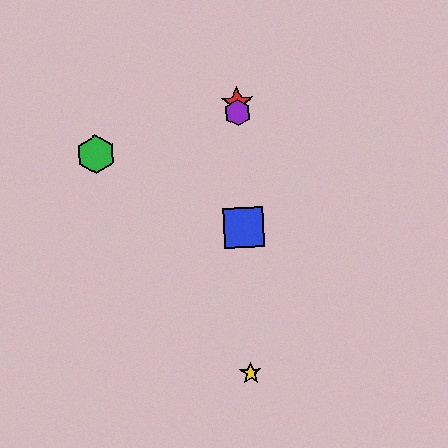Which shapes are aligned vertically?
The red star, the blue square, the yellow star, the purple hexagon are aligned vertically.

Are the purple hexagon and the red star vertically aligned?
Yes, both are at x≈238.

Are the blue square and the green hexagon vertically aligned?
No, the blue square is at x≈243 and the green hexagon is at x≈96.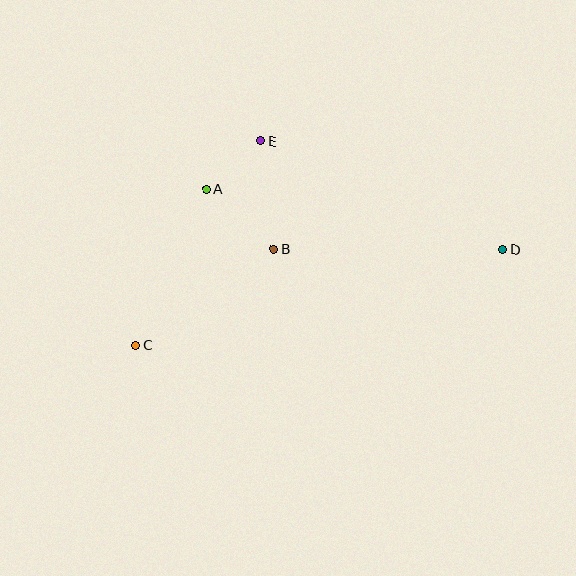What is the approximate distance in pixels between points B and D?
The distance between B and D is approximately 229 pixels.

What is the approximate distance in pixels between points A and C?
The distance between A and C is approximately 171 pixels.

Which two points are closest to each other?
Points A and E are closest to each other.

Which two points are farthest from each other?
Points C and D are farthest from each other.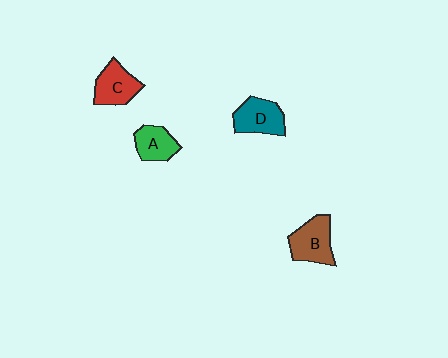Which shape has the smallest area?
Shape A (green).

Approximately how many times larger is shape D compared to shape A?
Approximately 1.3 times.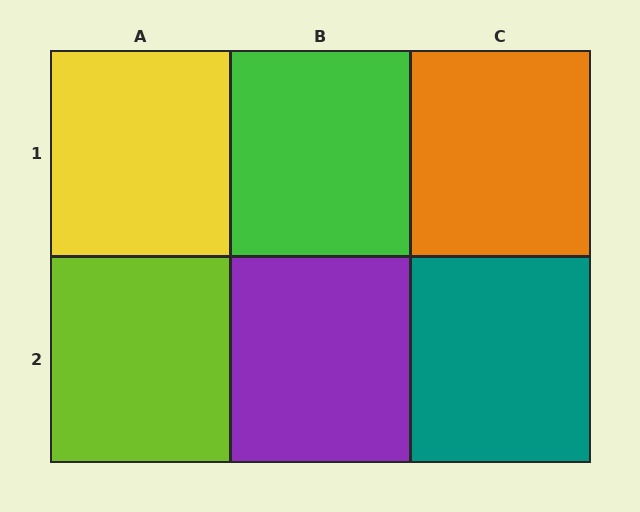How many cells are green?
1 cell is green.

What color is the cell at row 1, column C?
Orange.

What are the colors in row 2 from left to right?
Lime, purple, teal.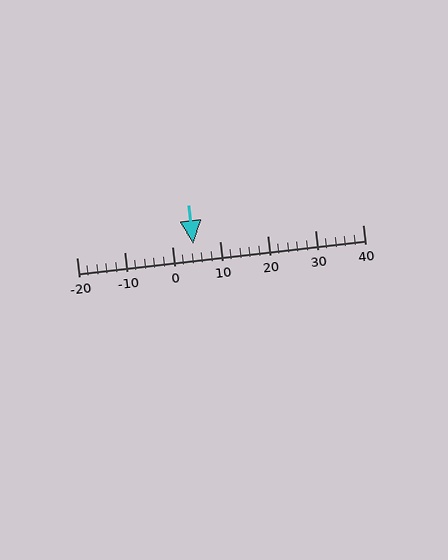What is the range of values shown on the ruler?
The ruler shows values from -20 to 40.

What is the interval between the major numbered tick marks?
The major tick marks are spaced 10 units apart.